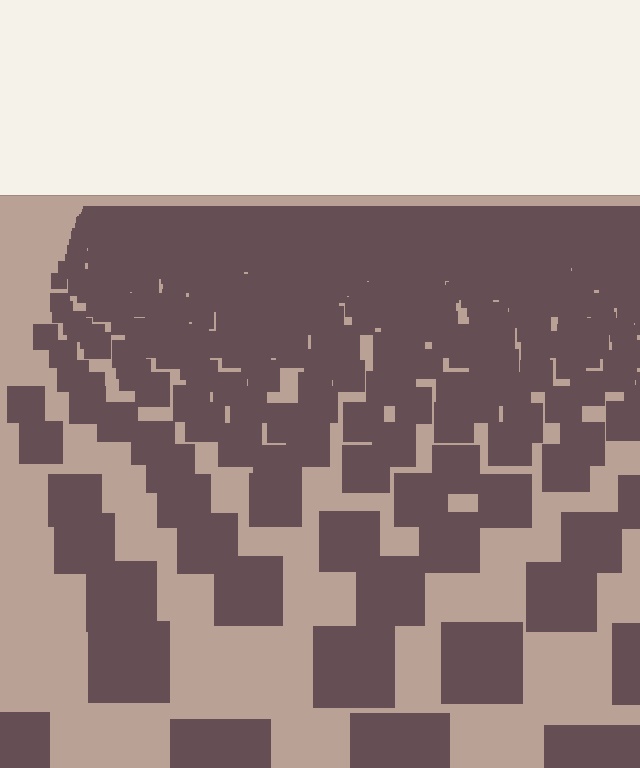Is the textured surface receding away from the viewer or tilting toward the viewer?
The surface is receding away from the viewer. Texture elements get smaller and denser toward the top.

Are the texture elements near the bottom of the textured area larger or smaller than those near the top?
Larger. Near the bottom, elements are closer to the viewer and appear at a bigger on-screen size.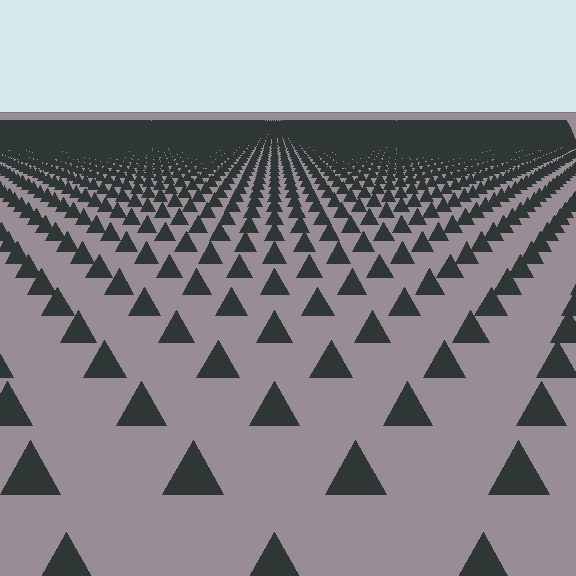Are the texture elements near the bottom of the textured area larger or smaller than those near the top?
Larger. Near the bottom, elements are closer to the viewer and appear at a bigger on-screen size.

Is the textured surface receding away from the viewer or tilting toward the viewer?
The surface is receding away from the viewer. Texture elements get smaller and denser toward the top.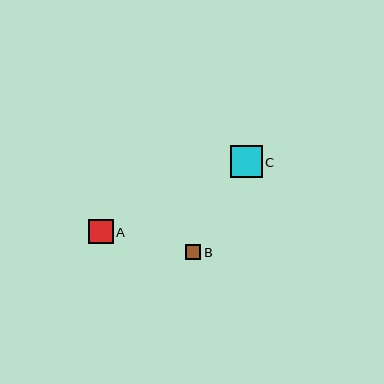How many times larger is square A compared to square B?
Square A is approximately 1.6 times the size of square B.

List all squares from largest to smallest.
From largest to smallest: C, A, B.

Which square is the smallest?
Square B is the smallest with a size of approximately 15 pixels.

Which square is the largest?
Square C is the largest with a size of approximately 32 pixels.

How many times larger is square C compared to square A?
Square C is approximately 1.3 times the size of square A.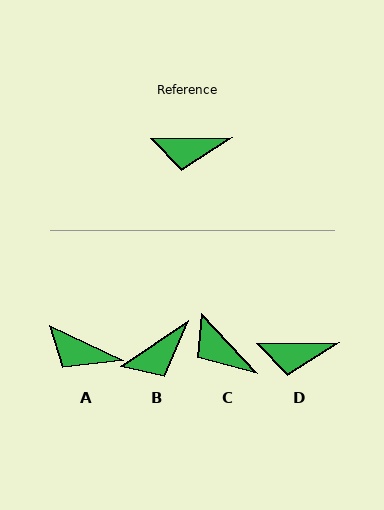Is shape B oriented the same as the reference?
No, it is off by about 34 degrees.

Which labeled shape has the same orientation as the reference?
D.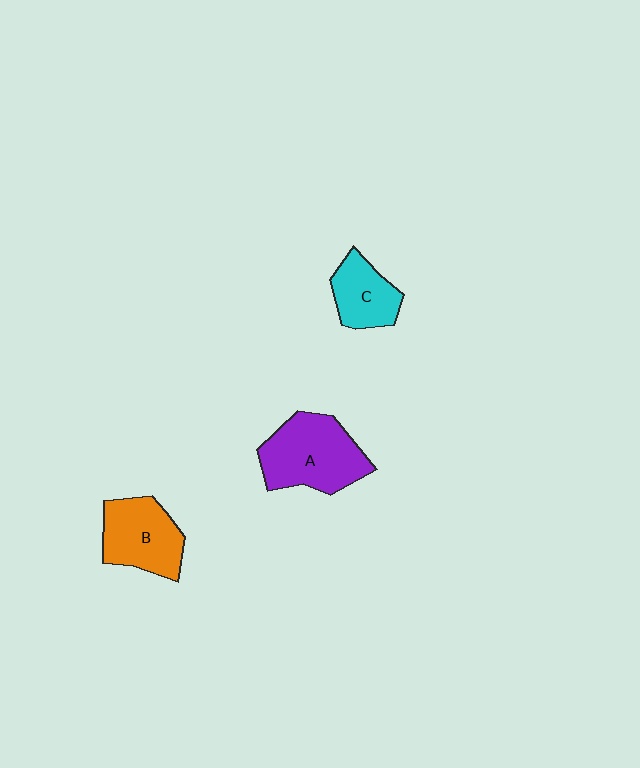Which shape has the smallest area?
Shape C (cyan).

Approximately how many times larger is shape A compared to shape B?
Approximately 1.3 times.